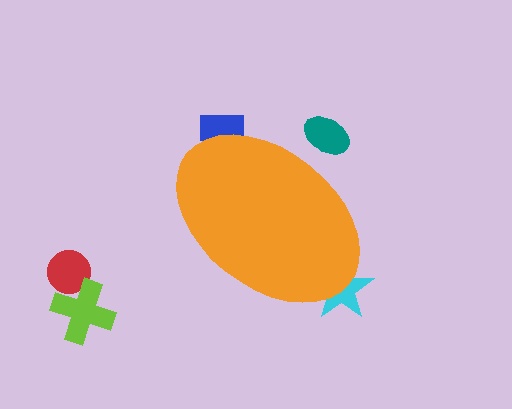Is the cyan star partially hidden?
Yes, the cyan star is partially hidden behind the orange ellipse.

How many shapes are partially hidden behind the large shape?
3 shapes are partially hidden.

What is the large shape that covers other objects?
An orange ellipse.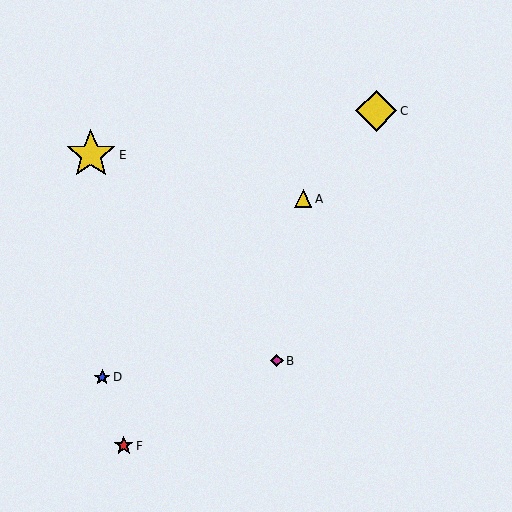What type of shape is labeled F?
Shape F is a red star.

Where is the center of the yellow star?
The center of the yellow star is at (91, 155).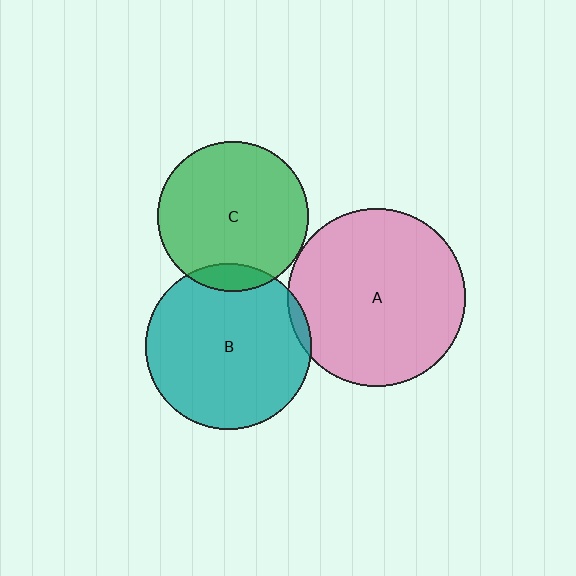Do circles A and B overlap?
Yes.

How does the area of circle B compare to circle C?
Approximately 1.2 times.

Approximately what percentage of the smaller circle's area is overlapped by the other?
Approximately 5%.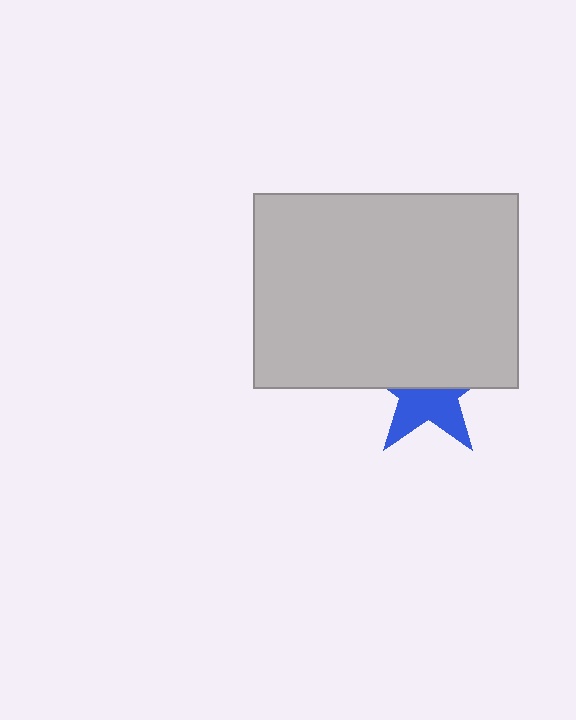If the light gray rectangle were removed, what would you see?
You would see the complete blue star.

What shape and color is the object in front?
The object in front is a light gray rectangle.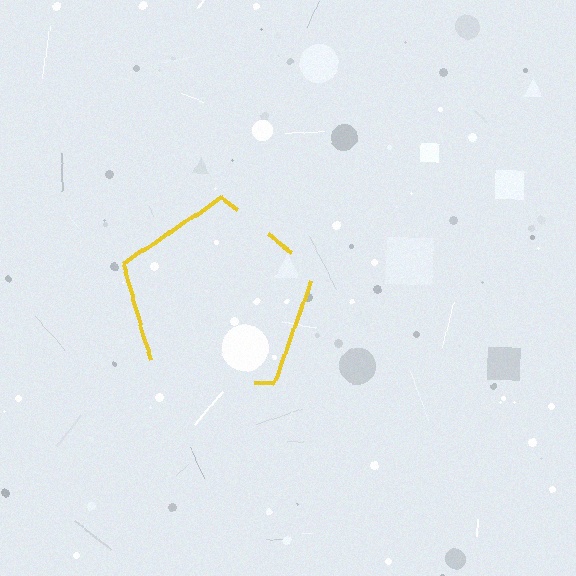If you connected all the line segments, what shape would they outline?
They would outline a pentagon.